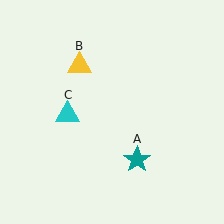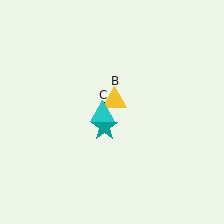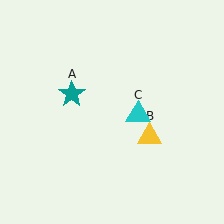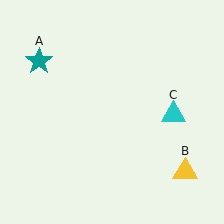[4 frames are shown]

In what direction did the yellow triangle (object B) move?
The yellow triangle (object B) moved down and to the right.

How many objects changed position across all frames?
3 objects changed position: teal star (object A), yellow triangle (object B), cyan triangle (object C).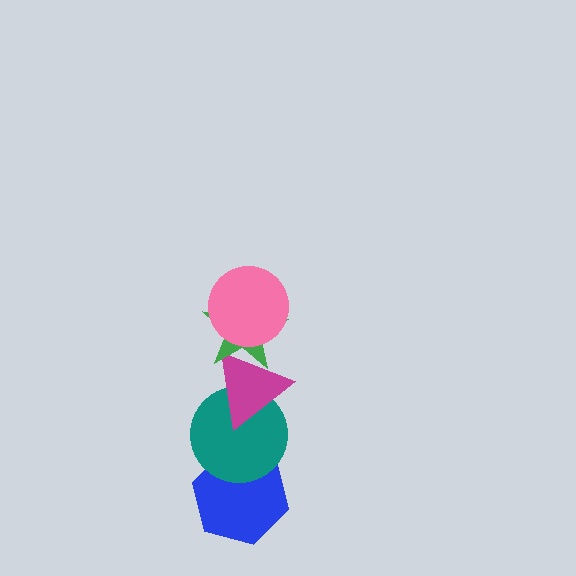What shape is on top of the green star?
The pink circle is on top of the green star.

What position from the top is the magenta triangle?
The magenta triangle is 3rd from the top.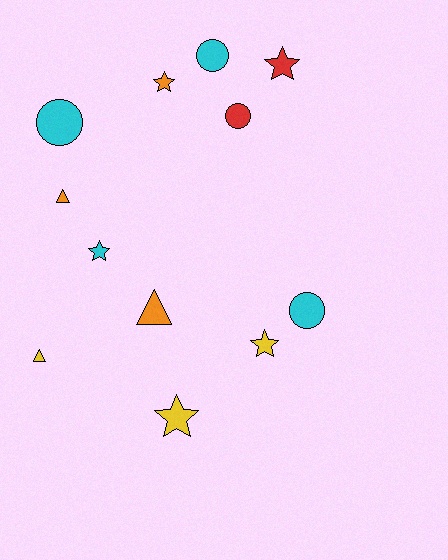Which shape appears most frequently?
Star, with 5 objects.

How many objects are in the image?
There are 12 objects.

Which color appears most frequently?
Cyan, with 4 objects.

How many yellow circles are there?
There are no yellow circles.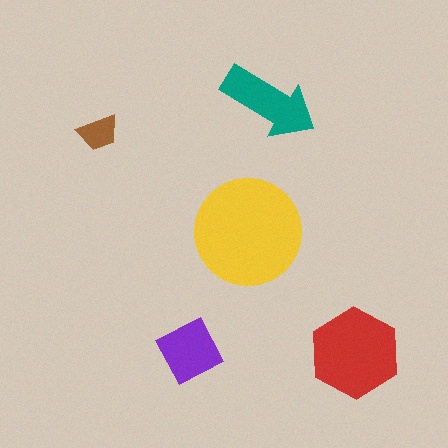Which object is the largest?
The yellow circle.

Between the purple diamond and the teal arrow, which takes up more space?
The teal arrow.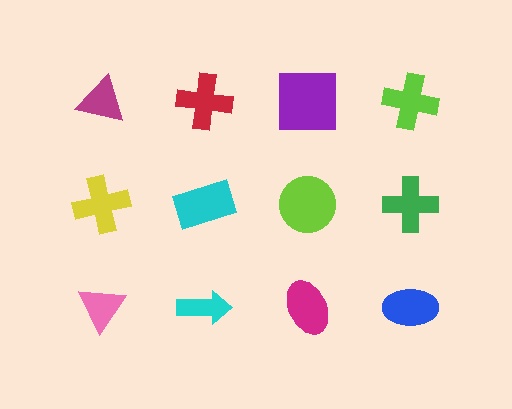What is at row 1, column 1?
A magenta triangle.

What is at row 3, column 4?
A blue ellipse.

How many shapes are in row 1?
4 shapes.